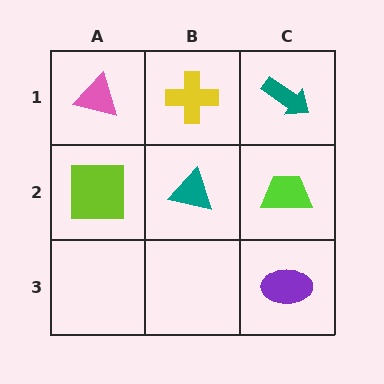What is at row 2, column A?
A lime square.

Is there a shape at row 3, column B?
No, that cell is empty.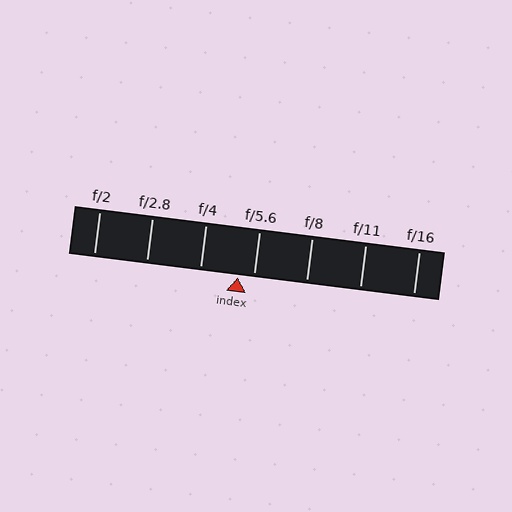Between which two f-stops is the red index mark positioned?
The index mark is between f/4 and f/5.6.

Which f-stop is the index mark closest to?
The index mark is closest to f/5.6.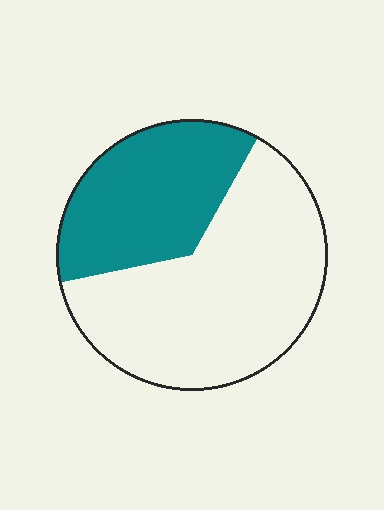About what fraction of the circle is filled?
About three eighths (3/8).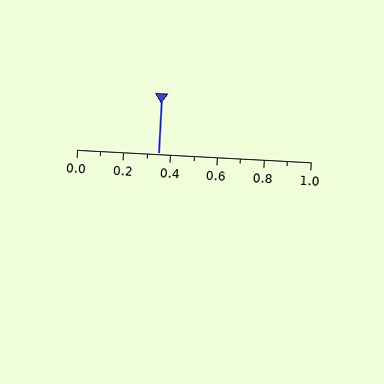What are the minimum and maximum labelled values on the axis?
The axis runs from 0.0 to 1.0.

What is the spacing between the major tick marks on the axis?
The major ticks are spaced 0.2 apart.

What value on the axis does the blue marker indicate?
The marker indicates approximately 0.35.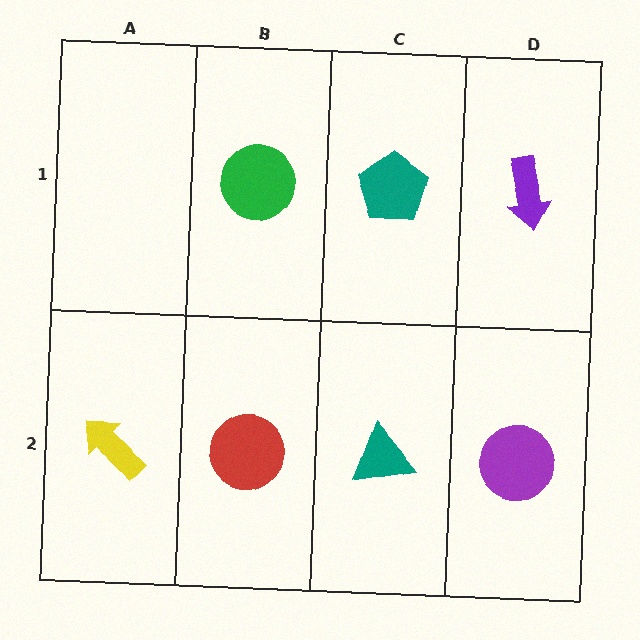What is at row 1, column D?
A purple arrow.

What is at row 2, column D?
A purple circle.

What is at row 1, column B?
A green circle.